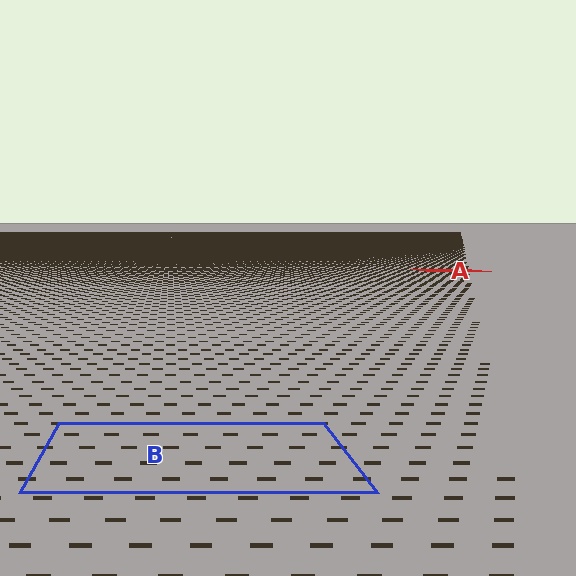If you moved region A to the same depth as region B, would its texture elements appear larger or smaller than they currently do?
They would appear larger. At a closer depth, the same texture elements are projected at a bigger on-screen size.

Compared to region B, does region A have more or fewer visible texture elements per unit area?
Region A has more texture elements per unit area — they are packed more densely because it is farther away.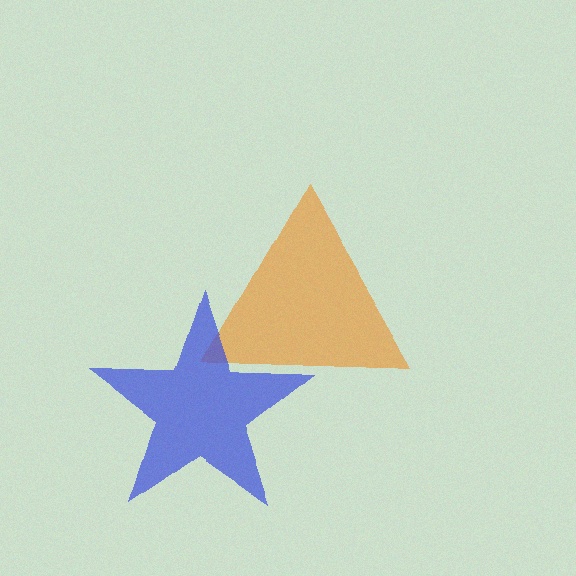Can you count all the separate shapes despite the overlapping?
Yes, there are 2 separate shapes.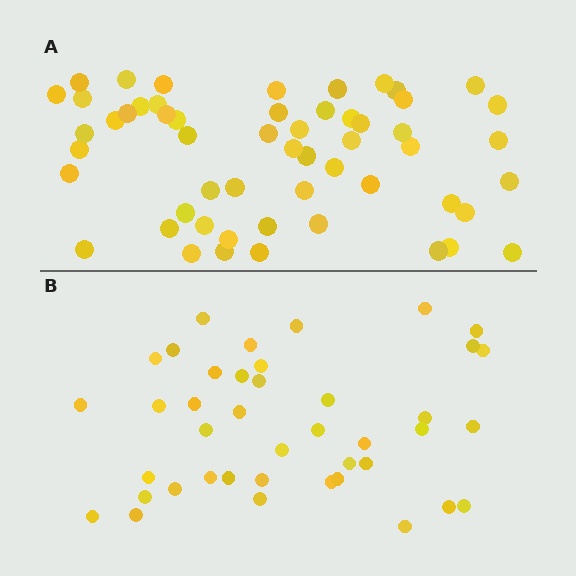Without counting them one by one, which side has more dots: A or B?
Region A (the top region) has more dots.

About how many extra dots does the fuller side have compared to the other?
Region A has approximately 15 more dots than region B.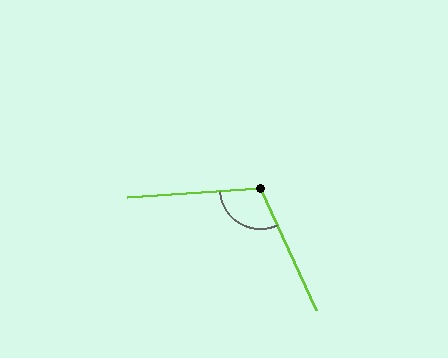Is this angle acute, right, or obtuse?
It is obtuse.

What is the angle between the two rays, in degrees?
Approximately 111 degrees.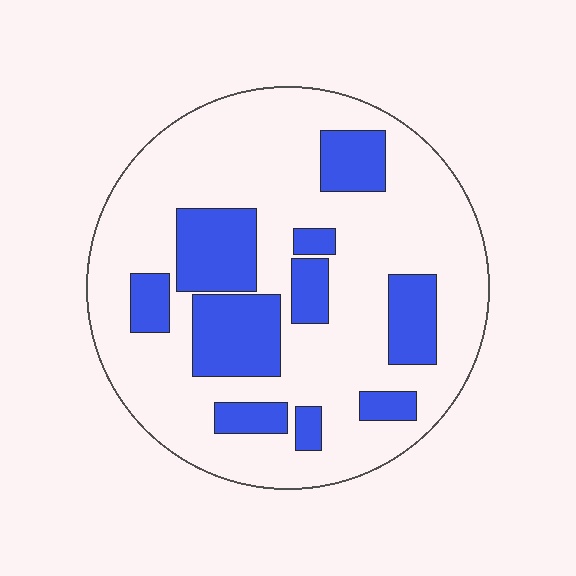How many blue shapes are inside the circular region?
10.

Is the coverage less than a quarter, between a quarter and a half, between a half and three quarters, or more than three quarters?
Between a quarter and a half.